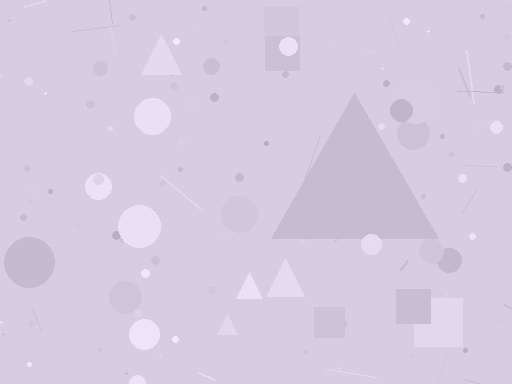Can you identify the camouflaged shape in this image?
The camouflaged shape is a triangle.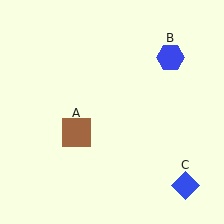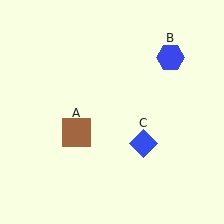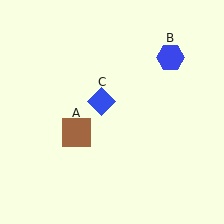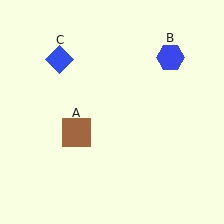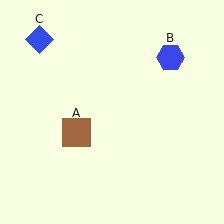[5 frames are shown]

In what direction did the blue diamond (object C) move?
The blue diamond (object C) moved up and to the left.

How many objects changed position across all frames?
1 object changed position: blue diamond (object C).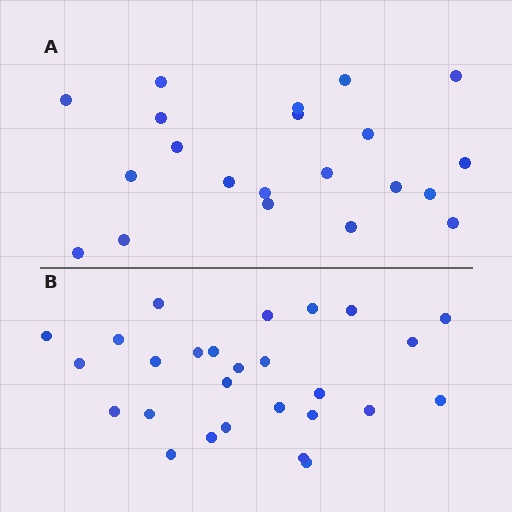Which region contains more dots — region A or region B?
Region B (the bottom region) has more dots.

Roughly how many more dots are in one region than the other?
Region B has about 6 more dots than region A.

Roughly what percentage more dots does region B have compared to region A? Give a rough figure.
About 30% more.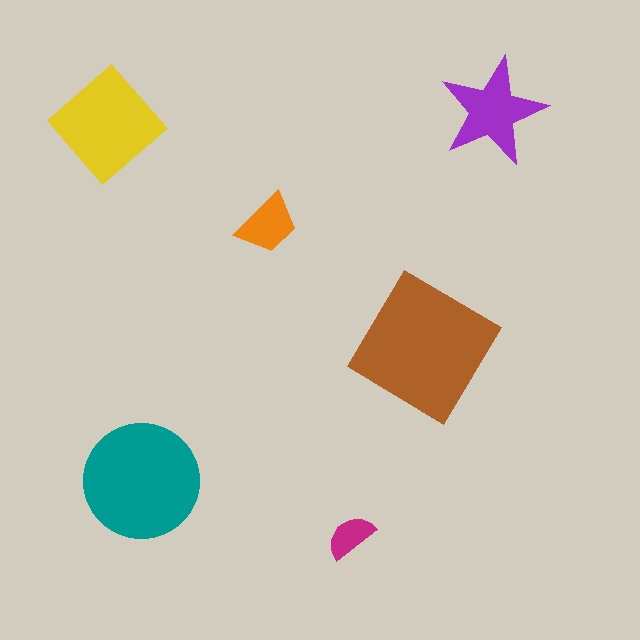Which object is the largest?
The brown diamond.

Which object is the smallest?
The magenta semicircle.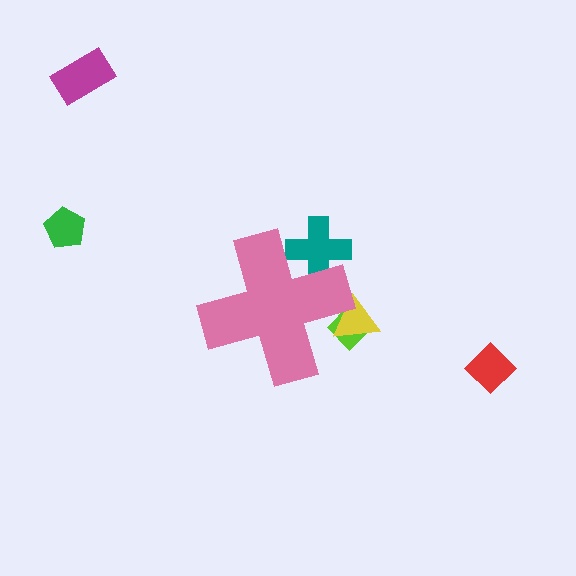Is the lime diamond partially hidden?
Yes, the lime diamond is partially hidden behind the pink cross.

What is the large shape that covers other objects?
A pink cross.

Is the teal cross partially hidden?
Yes, the teal cross is partially hidden behind the pink cross.